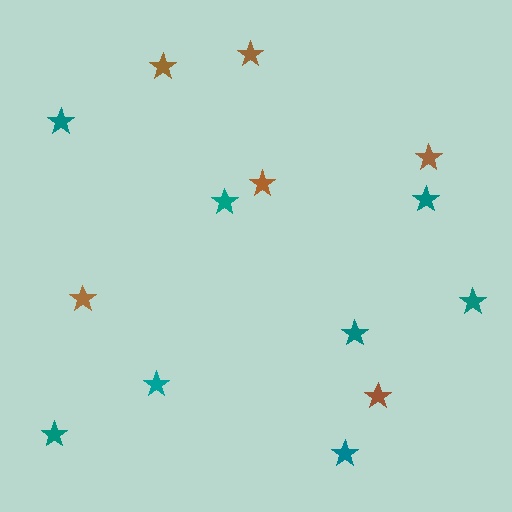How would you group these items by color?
There are 2 groups: one group of teal stars (8) and one group of brown stars (6).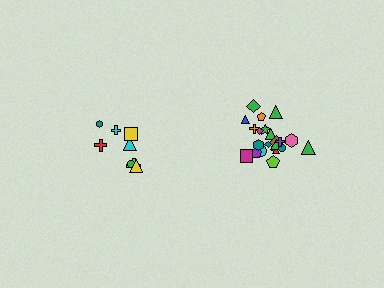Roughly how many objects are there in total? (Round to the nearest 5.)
Roughly 30 objects in total.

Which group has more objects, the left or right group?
The right group.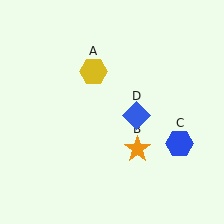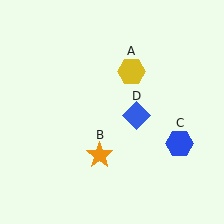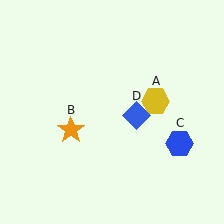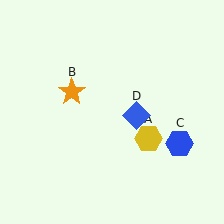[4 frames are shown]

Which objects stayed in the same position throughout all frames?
Blue hexagon (object C) and blue diamond (object D) remained stationary.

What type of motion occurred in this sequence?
The yellow hexagon (object A), orange star (object B) rotated clockwise around the center of the scene.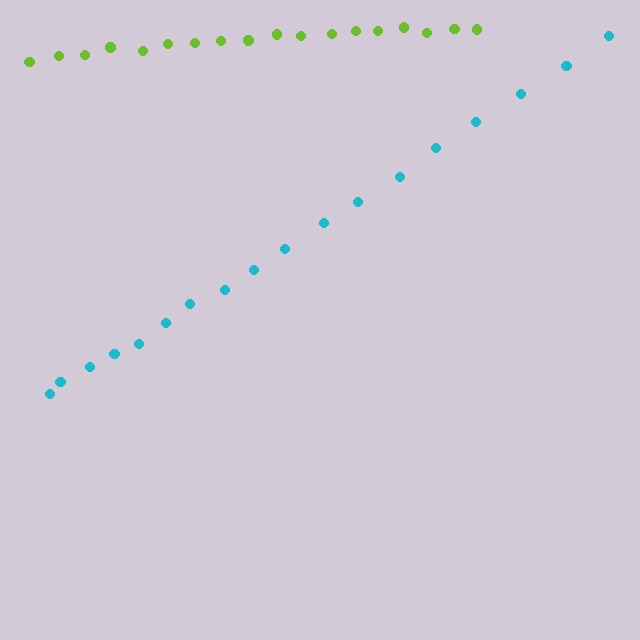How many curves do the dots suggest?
There are 2 distinct paths.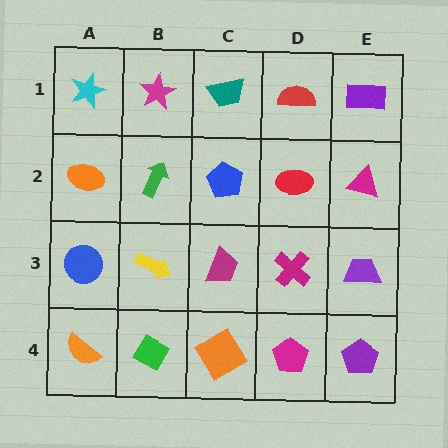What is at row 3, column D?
A magenta cross.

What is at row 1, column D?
A red semicircle.